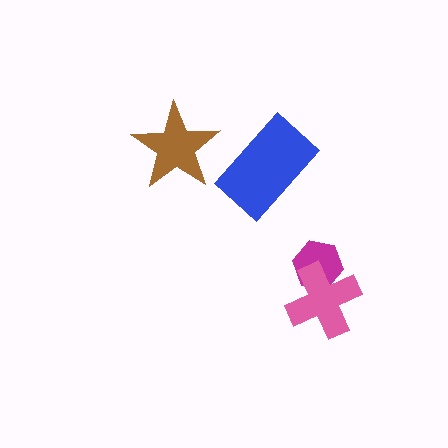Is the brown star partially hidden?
No, no other shape covers it.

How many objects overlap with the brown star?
0 objects overlap with the brown star.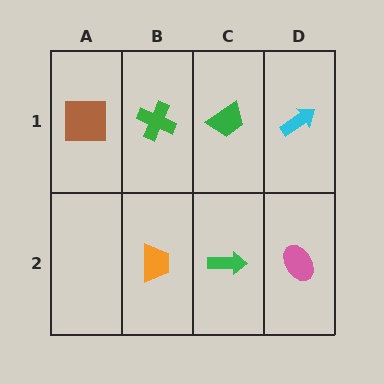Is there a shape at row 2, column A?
No, that cell is empty.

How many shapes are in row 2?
3 shapes.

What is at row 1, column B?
A green cross.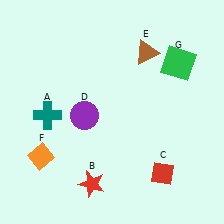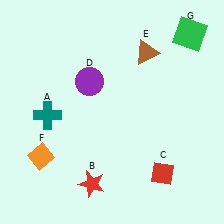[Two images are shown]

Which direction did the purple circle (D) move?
The purple circle (D) moved up.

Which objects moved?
The objects that moved are: the purple circle (D), the green square (G).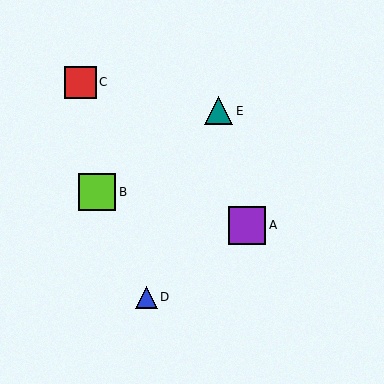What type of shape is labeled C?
Shape C is a red square.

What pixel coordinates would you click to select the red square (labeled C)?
Click at (80, 82) to select the red square C.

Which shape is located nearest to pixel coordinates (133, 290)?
The blue triangle (labeled D) at (146, 297) is nearest to that location.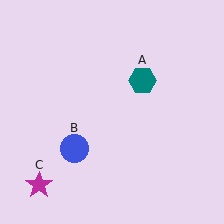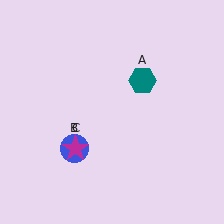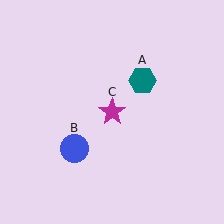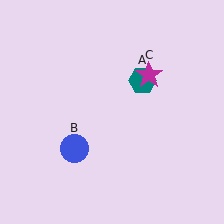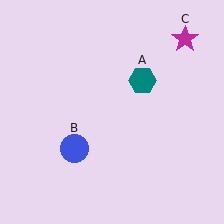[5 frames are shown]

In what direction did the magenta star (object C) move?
The magenta star (object C) moved up and to the right.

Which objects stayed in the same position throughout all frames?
Teal hexagon (object A) and blue circle (object B) remained stationary.